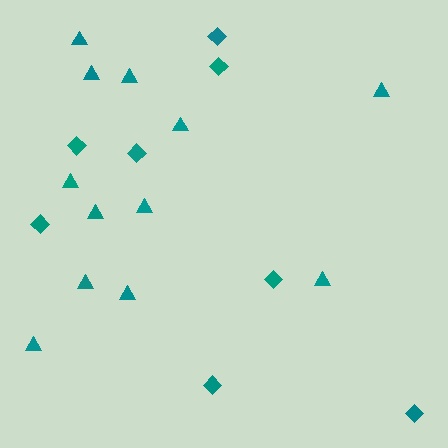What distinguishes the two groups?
There are 2 groups: one group of triangles (12) and one group of diamonds (8).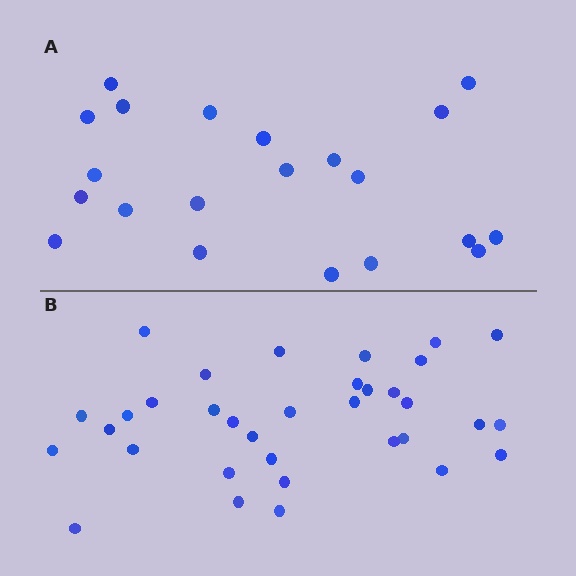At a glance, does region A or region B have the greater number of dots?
Region B (the bottom region) has more dots.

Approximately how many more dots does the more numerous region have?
Region B has approximately 15 more dots than region A.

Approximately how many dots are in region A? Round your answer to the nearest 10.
About 20 dots. (The exact count is 21, which rounds to 20.)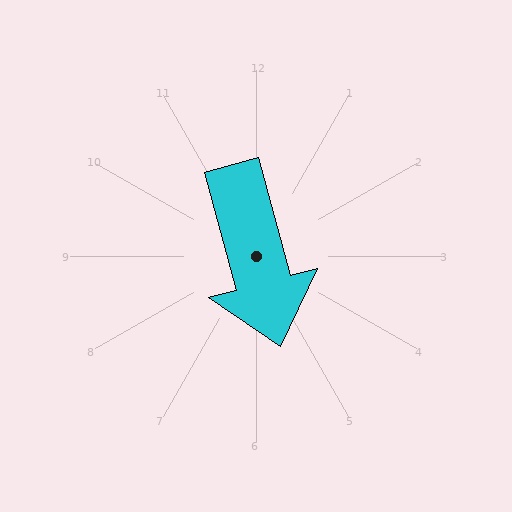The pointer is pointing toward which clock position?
Roughly 5 o'clock.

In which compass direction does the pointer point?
South.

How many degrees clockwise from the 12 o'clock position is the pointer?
Approximately 165 degrees.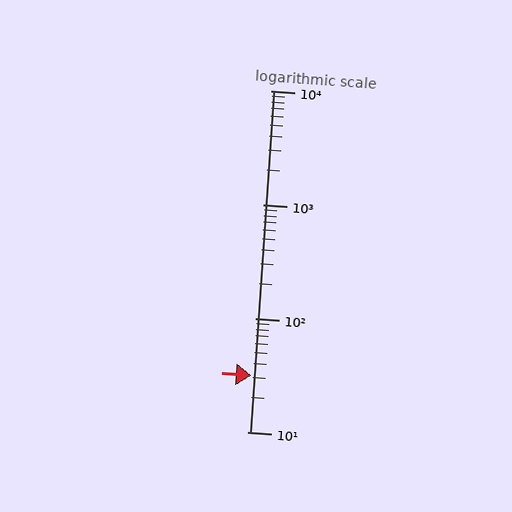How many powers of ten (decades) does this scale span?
The scale spans 3 decades, from 10 to 10000.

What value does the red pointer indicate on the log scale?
The pointer indicates approximately 31.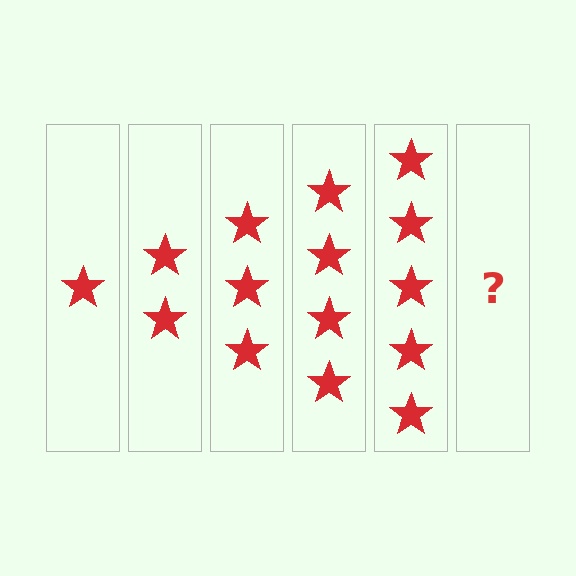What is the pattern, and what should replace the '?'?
The pattern is that each step adds one more star. The '?' should be 6 stars.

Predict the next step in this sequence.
The next step is 6 stars.